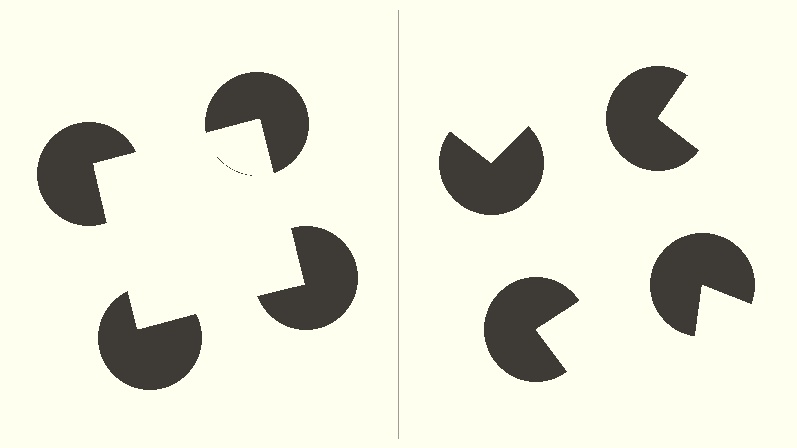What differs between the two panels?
The pac-man discs are positioned identically on both sides; only the wedge orientations differ. On the left they align to a square; on the right they are misaligned.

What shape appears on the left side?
An illusory square.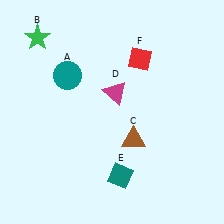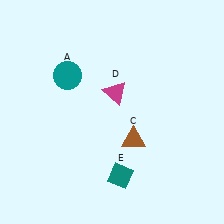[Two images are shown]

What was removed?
The red diamond (F), the green star (B) were removed in Image 2.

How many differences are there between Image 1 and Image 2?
There are 2 differences between the two images.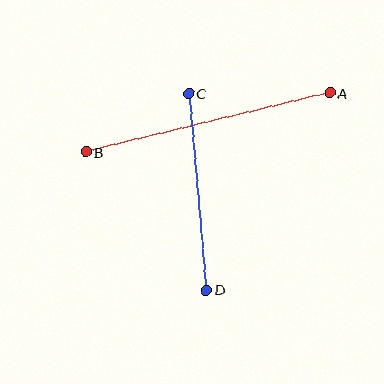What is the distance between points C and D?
The distance is approximately 197 pixels.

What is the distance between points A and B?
The distance is approximately 251 pixels.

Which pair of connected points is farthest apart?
Points A and B are farthest apart.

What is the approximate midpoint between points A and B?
The midpoint is at approximately (208, 123) pixels.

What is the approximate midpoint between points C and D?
The midpoint is at approximately (198, 192) pixels.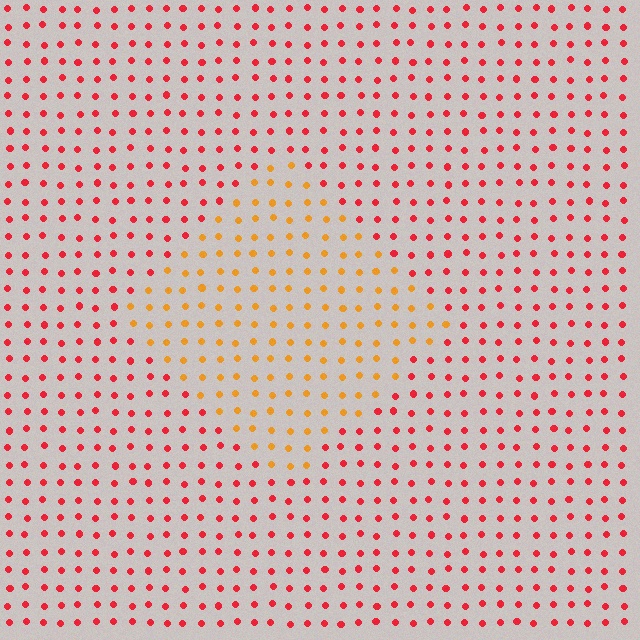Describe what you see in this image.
The image is filled with small red elements in a uniform arrangement. A diamond-shaped region is visible where the elements are tinted to a slightly different hue, forming a subtle color boundary.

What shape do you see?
I see a diamond.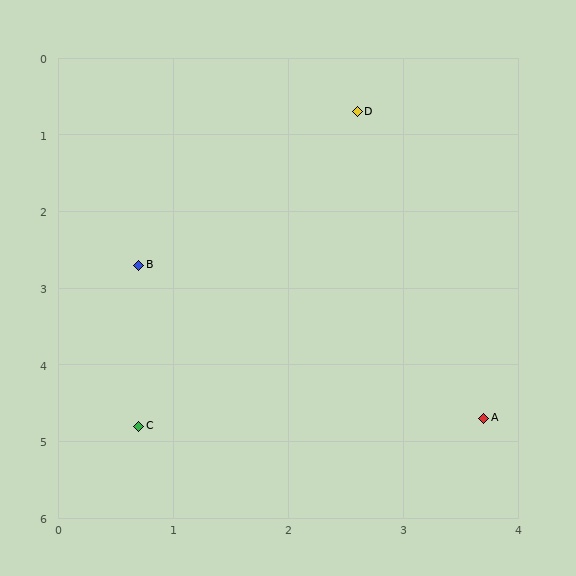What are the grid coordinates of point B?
Point B is at approximately (0.7, 2.7).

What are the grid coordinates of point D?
Point D is at approximately (2.6, 0.7).